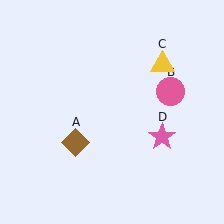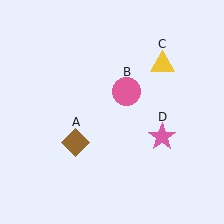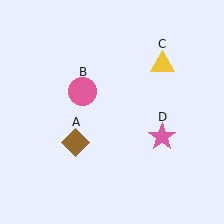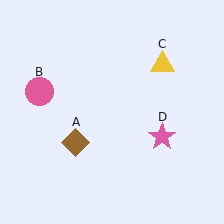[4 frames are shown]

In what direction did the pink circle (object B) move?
The pink circle (object B) moved left.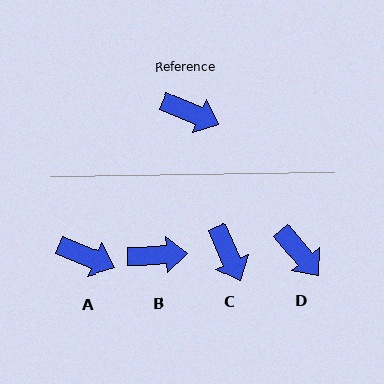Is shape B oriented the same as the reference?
No, it is off by about 25 degrees.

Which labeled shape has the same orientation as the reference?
A.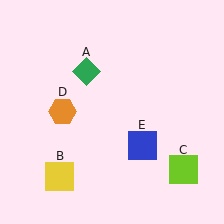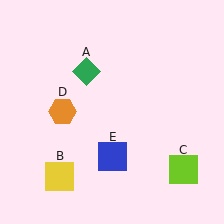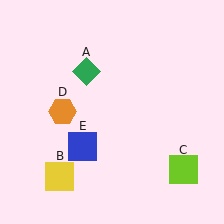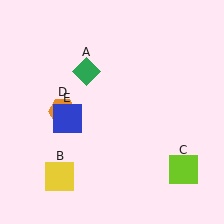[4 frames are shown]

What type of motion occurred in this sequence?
The blue square (object E) rotated clockwise around the center of the scene.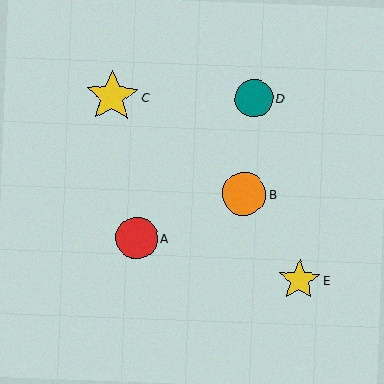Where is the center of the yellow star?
The center of the yellow star is at (112, 96).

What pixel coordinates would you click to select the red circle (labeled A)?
Click at (137, 238) to select the red circle A.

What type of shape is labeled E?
Shape E is a yellow star.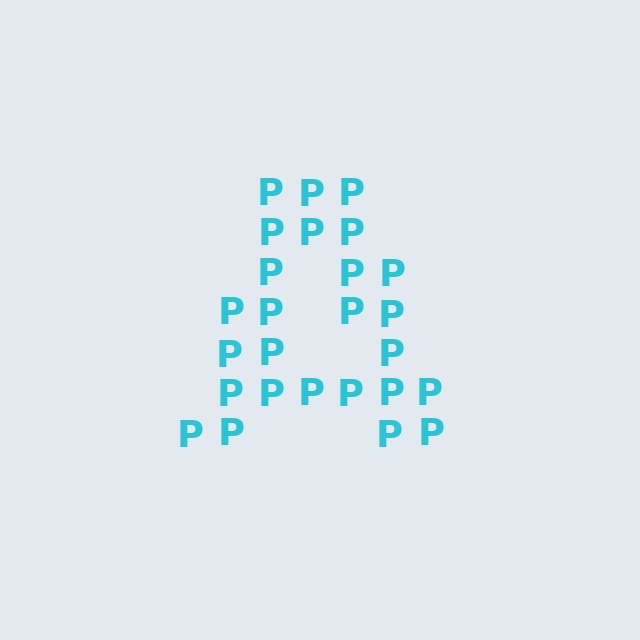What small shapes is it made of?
It is made of small letter P's.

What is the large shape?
The large shape is the letter A.